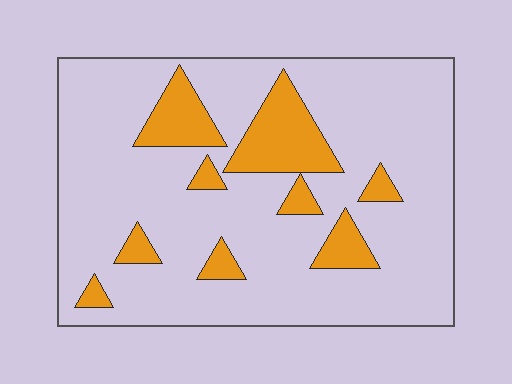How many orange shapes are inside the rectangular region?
9.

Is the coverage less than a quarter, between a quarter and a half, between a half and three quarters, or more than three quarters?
Less than a quarter.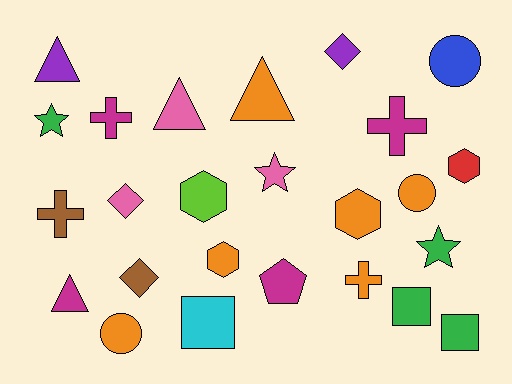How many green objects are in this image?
There are 4 green objects.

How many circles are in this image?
There are 3 circles.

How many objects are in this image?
There are 25 objects.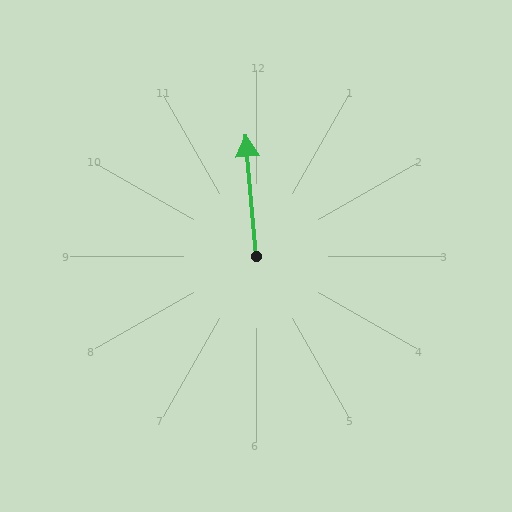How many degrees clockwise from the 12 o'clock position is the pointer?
Approximately 355 degrees.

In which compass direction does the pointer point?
North.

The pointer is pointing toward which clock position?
Roughly 12 o'clock.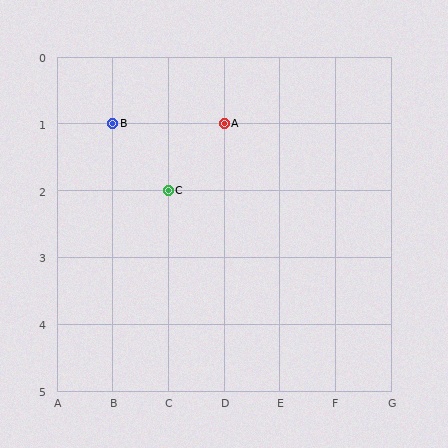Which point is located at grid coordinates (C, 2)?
Point C is at (C, 2).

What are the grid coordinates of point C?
Point C is at grid coordinates (C, 2).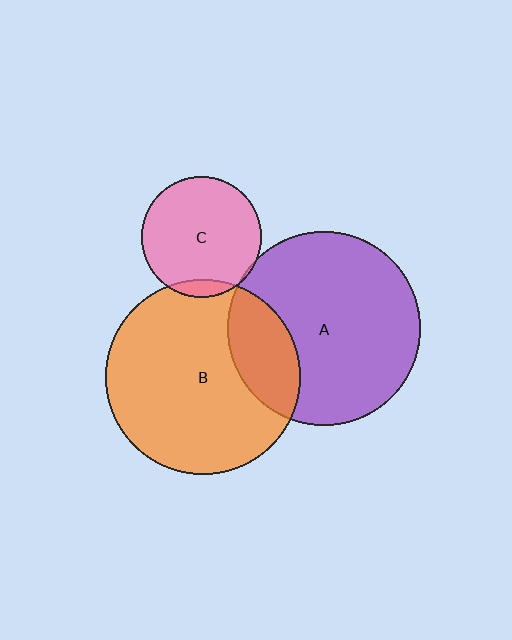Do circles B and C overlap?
Yes.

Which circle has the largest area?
Circle B (orange).